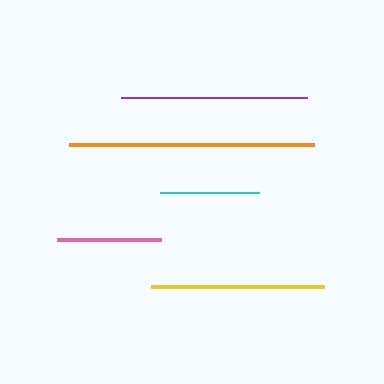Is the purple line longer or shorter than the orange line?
The orange line is longer than the purple line.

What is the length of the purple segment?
The purple segment is approximately 186 pixels long.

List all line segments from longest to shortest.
From longest to shortest: orange, purple, yellow, pink, cyan.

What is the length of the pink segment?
The pink segment is approximately 104 pixels long.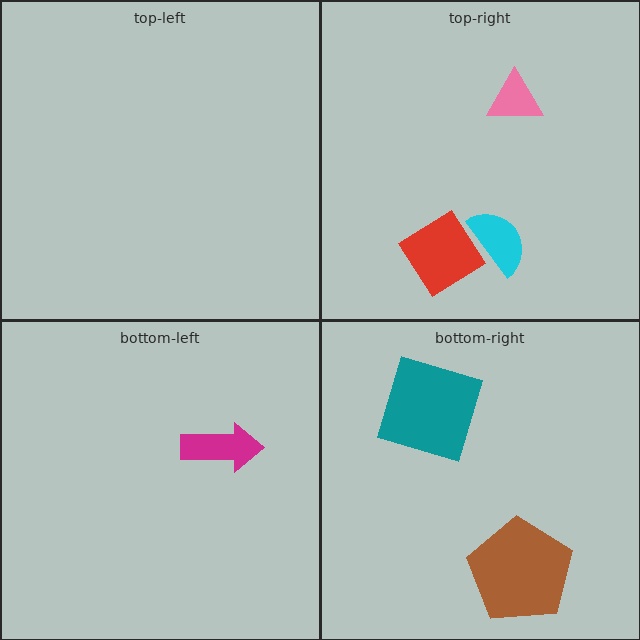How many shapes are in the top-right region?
3.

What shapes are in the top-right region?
The cyan semicircle, the pink triangle, the red diamond.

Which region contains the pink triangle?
The top-right region.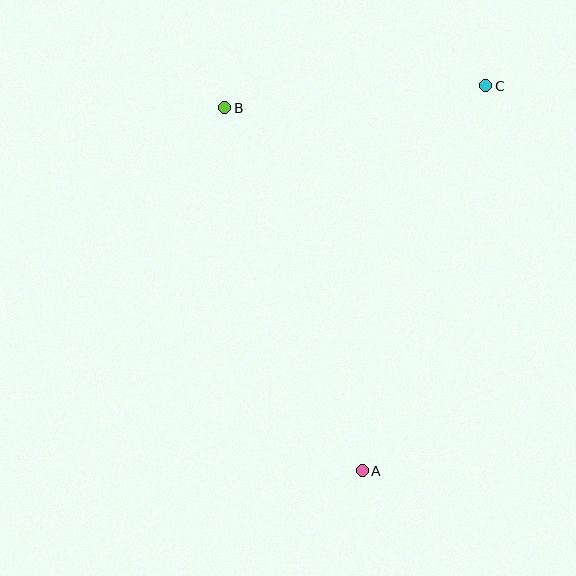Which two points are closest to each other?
Points B and C are closest to each other.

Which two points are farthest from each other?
Points A and C are farthest from each other.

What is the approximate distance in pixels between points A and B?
The distance between A and B is approximately 388 pixels.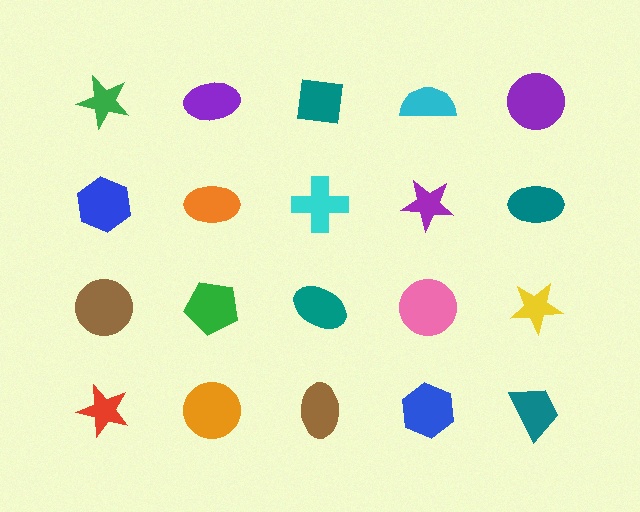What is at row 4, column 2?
An orange circle.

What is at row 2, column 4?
A purple star.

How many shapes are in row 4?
5 shapes.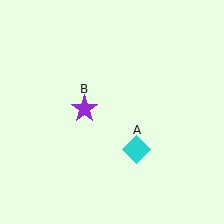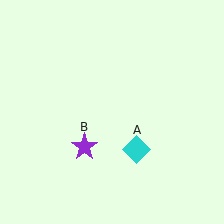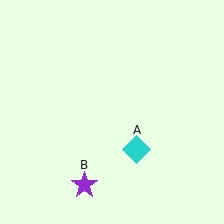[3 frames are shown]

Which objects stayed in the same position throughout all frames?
Cyan diamond (object A) remained stationary.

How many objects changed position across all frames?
1 object changed position: purple star (object B).